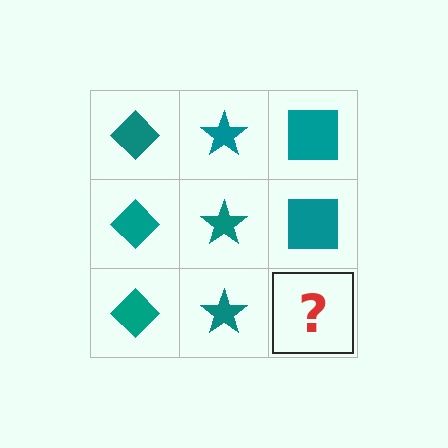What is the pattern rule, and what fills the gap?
The rule is that each column has a consistent shape. The gap should be filled with a teal square.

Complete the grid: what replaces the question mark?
The question mark should be replaced with a teal square.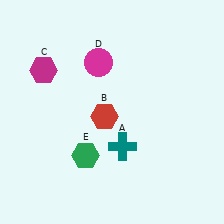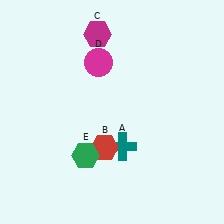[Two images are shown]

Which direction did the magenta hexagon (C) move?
The magenta hexagon (C) moved right.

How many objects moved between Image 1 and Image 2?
2 objects moved between the two images.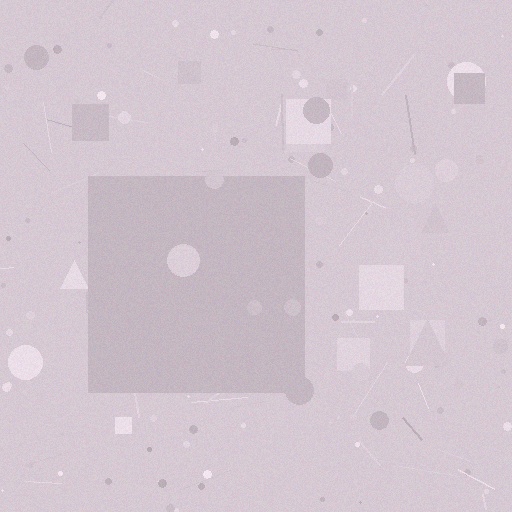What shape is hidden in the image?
A square is hidden in the image.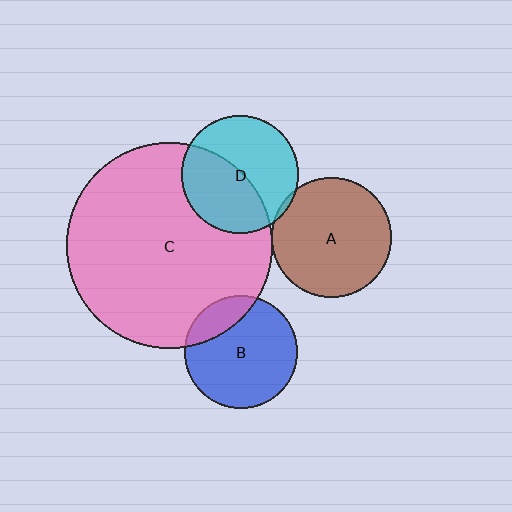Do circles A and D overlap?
Yes.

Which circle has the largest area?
Circle C (pink).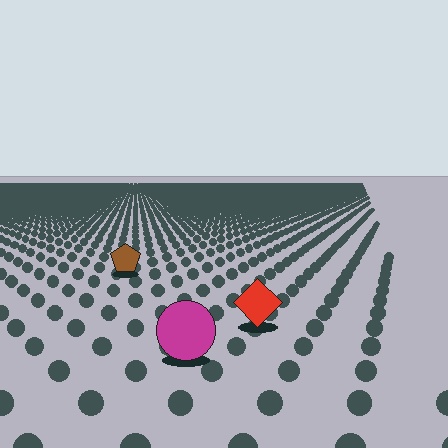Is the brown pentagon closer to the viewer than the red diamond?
No. The red diamond is closer — you can tell from the texture gradient: the ground texture is coarser near it.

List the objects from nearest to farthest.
From nearest to farthest: the magenta circle, the red diamond, the brown pentagon.